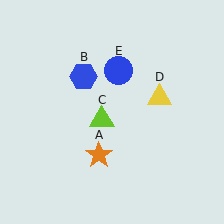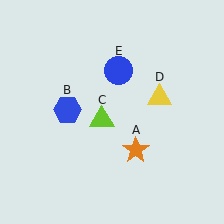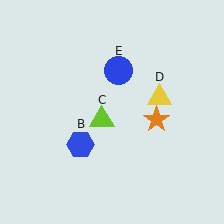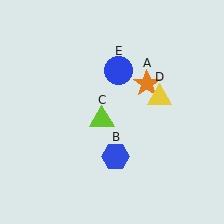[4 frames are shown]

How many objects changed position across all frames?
2 objects changed position: orange star (object A), blue hexagon (object B).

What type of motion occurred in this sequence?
The orange star (object A), blue hexagon (object B) rotated counterclockwise around the center of the scene.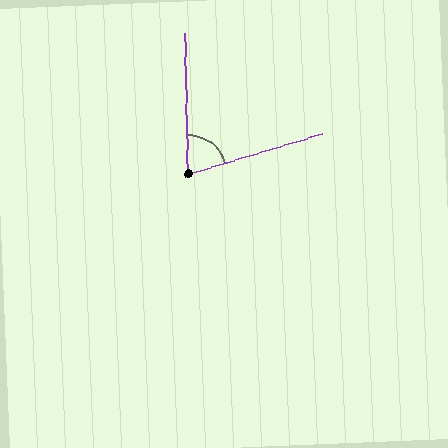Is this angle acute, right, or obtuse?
It is acute.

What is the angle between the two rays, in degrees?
Approximately 75 degrees.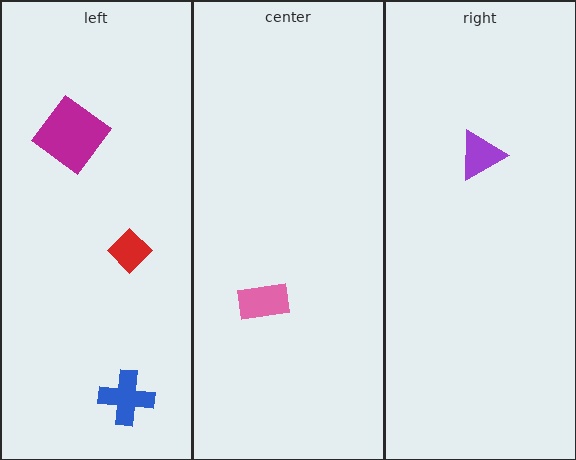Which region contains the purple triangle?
The right region.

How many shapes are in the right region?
1.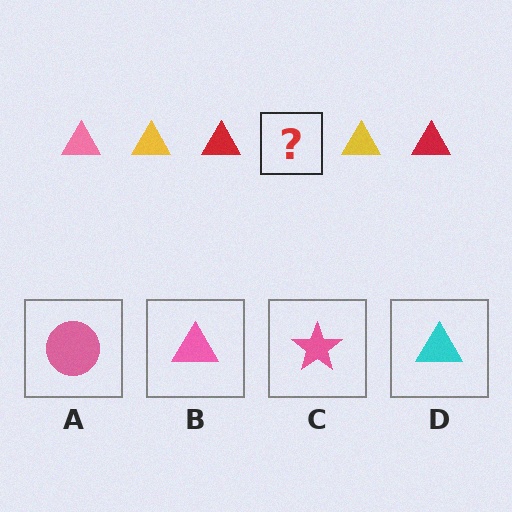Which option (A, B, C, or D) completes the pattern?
B.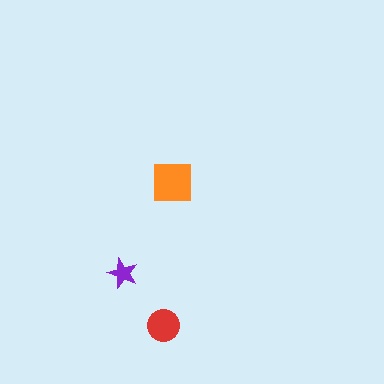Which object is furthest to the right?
The orange square is rightmost.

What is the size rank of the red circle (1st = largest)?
2nd.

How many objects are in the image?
There are 3 objects in the image.